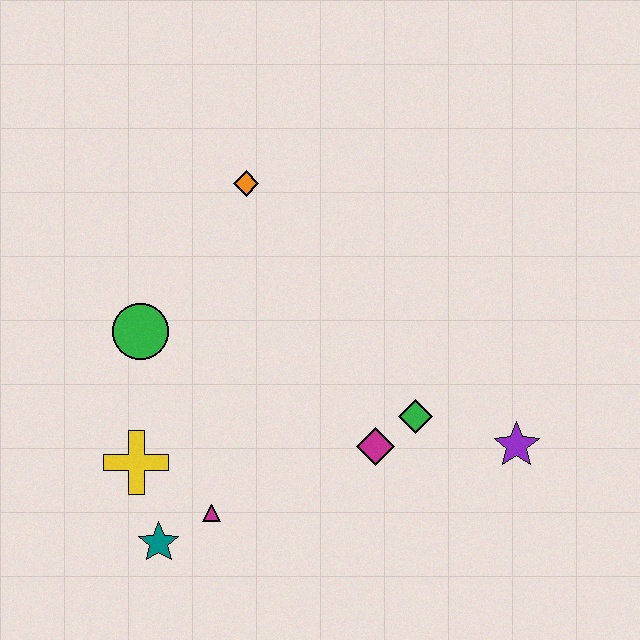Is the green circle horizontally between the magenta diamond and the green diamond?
No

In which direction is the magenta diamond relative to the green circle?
The magenta diamond is to the right of the green circle.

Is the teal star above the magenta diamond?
No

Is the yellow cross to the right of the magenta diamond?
No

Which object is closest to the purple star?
The green diamond is closest to the purple star.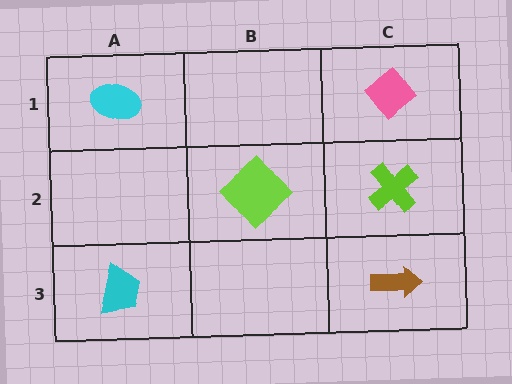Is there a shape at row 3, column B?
No, that cell is empty.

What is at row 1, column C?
A pink diamond.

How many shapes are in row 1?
2 shapes.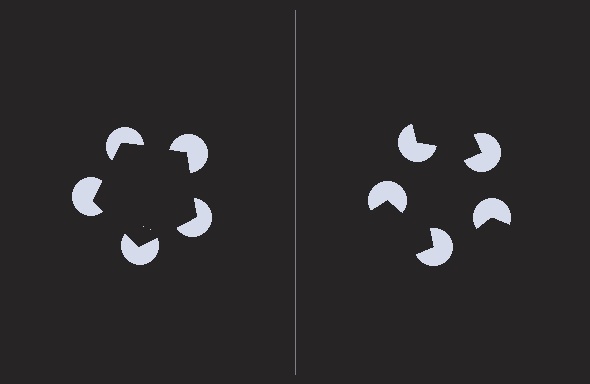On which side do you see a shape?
An illusory pentagon appears on the left side. On the right side the wedge cuts are rotated, so no coherent shape forms.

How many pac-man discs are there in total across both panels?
10 — 5 on each side.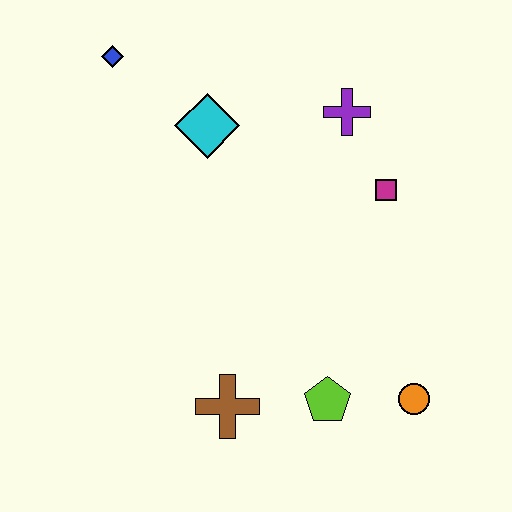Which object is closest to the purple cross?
The magenta square is closest to the purple cross.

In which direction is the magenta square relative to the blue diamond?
The magenta square is to the right of the blue diamond.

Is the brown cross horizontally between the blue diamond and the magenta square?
Yes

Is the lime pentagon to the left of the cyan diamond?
No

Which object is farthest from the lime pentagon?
The blue diamond is farthest from the lime pentagon.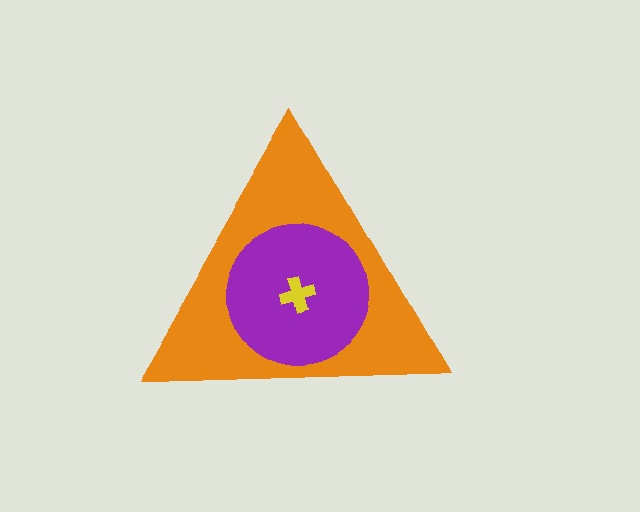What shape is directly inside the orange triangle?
The purple circle.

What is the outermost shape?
The orange triangle.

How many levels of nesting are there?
3.